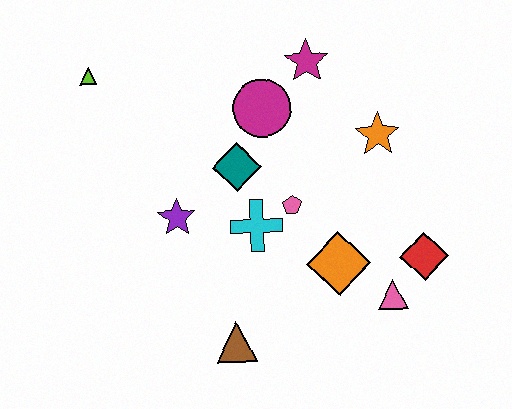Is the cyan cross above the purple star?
No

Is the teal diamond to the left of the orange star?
Yes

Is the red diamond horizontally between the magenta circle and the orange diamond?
No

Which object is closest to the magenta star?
The magenta circle is closest to the magenta star.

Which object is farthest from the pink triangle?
The lime triangle is farthest from the pink triangle.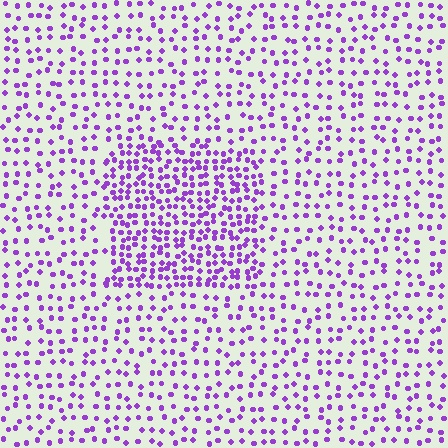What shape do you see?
I see a rectangle.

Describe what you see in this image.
The image contains small purple elements arranged at two different densities. A rectangle-shaped region is visible where the elements are more densely packed than the surrounding area.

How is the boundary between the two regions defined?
The boundary is defined by a change in element density (approximately 2.0x ratio). All elements are the same color, size, and shape.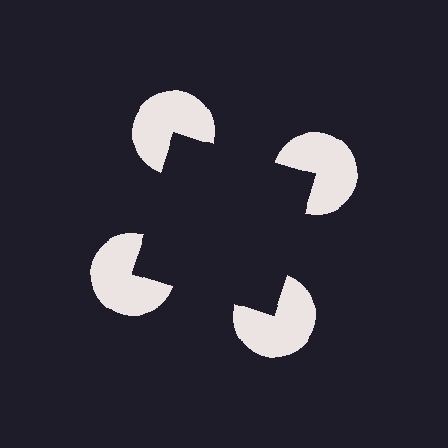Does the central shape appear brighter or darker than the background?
It typically appears slightly darker than the background, even though no actual brightness change is drawn.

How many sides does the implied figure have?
4 sides.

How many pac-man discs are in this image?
There are 4 — one at each vertex of the illusory square.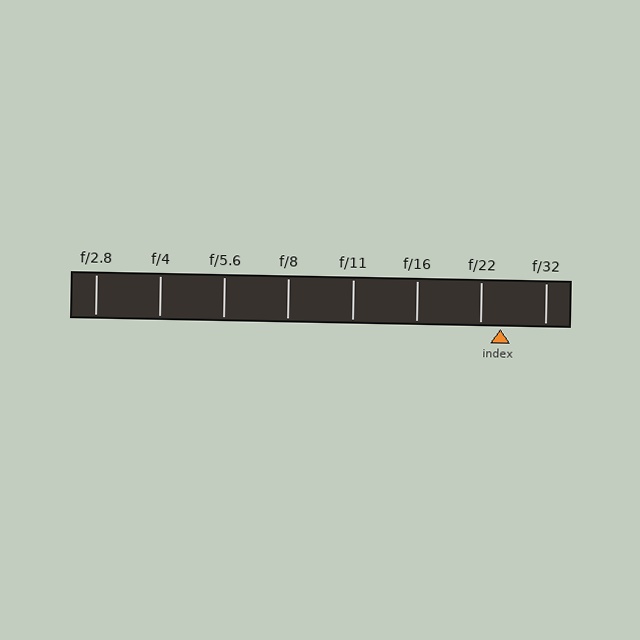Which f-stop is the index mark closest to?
The index mark is closest to f/22.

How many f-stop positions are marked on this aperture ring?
There are 8 f-stop positions marked.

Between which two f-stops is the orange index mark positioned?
The index mark is between f/22 and f/32.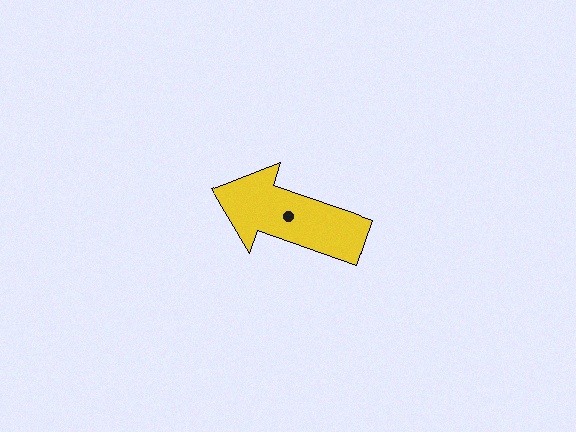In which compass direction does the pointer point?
West.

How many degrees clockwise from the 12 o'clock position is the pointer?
Approximately 289 degrees.